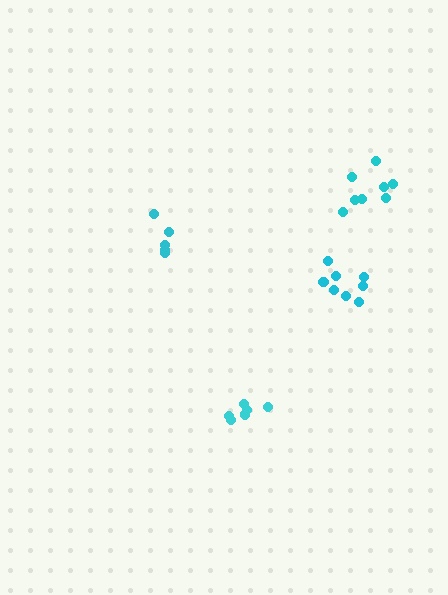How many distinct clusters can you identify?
There are 4 distinct clusters.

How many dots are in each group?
Group 1: 6 dots, Group 2: 8 dots, Group 3: 5 dots, Group 4: 8 dots (27 total).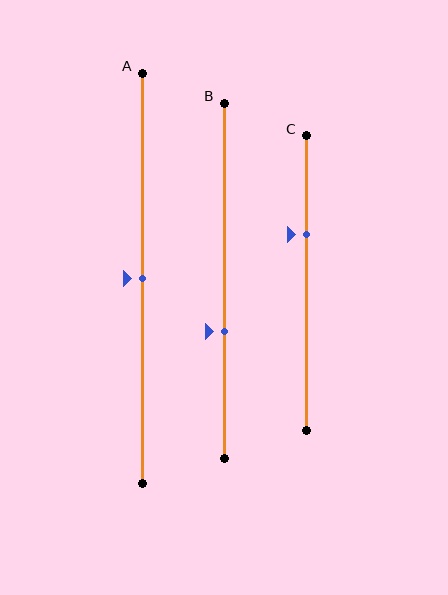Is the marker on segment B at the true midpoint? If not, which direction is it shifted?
No, the marker on segment B is shifted downward by about 14% of the segment length.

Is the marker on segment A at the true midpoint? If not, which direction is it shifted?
Yes, the marker on segment A is at the true midpoint.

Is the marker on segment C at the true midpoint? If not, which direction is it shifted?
No, the marker on segment C is shifted upward by about 16% of the segment length.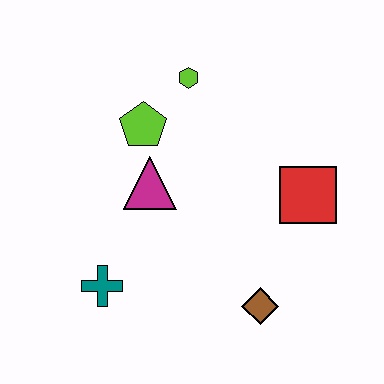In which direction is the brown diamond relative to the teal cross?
The brown diamond is to the right of the teal cross.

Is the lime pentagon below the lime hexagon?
Yes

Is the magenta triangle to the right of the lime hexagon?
No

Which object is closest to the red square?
The brown diamond is closest to the red square.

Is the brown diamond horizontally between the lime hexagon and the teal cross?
No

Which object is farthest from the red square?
The teal cross is farthest from the red square.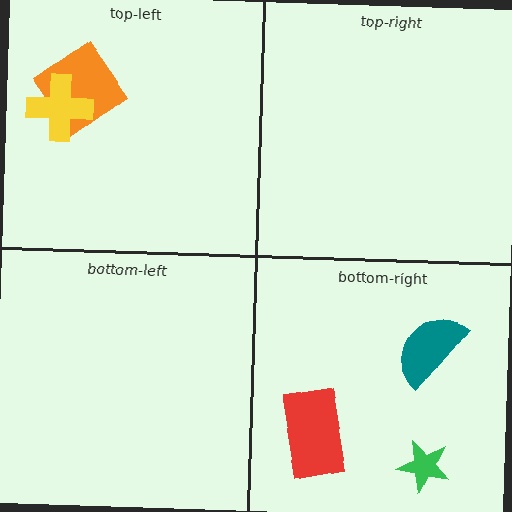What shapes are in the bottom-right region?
The green star, the red rectangle, the teal semicircle.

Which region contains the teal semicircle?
The bottom-right region.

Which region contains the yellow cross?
The top-left region.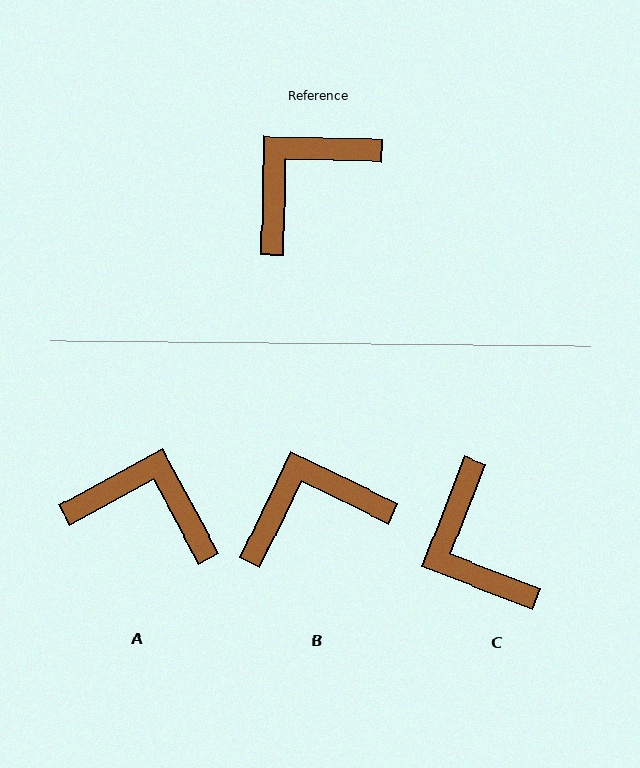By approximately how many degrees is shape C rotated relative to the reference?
Approximately 70 degrees counter-clockwise.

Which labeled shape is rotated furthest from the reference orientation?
C, about 70 degrees away.